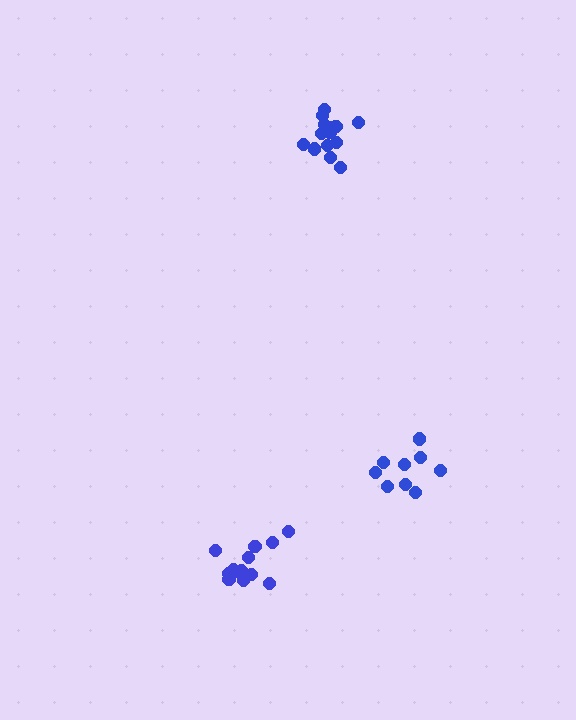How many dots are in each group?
Group 1: 9 dots, Group 2: 13 dots, Group 3: 14 dots (36 total).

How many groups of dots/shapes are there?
There are 3 groups.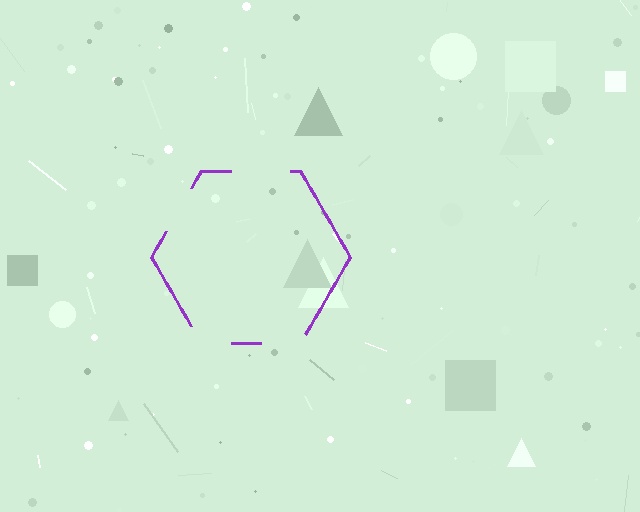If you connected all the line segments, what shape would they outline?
They would outline a hexagon.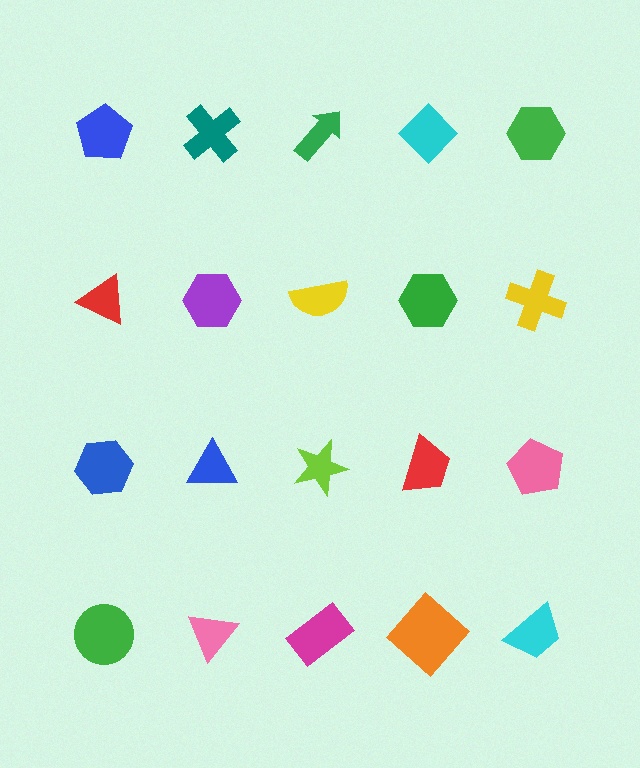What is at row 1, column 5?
A green hexagon.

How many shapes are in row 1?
5 shapes.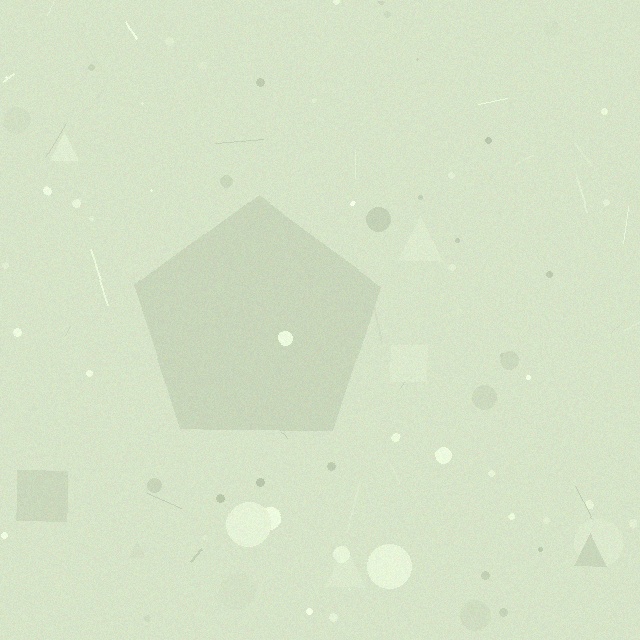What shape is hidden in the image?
A pentagon is hidden in the image.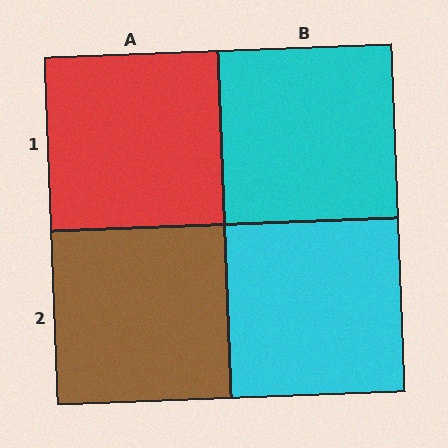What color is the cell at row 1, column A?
Red.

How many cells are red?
1 cell is red.